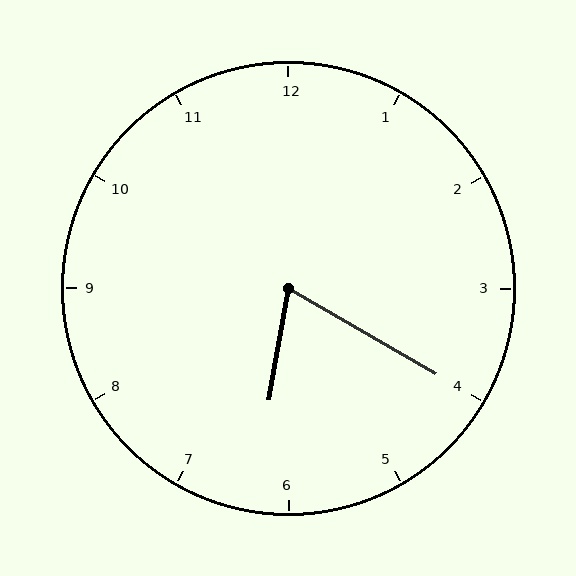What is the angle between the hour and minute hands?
Approximately 70 degrees.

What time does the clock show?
6:20.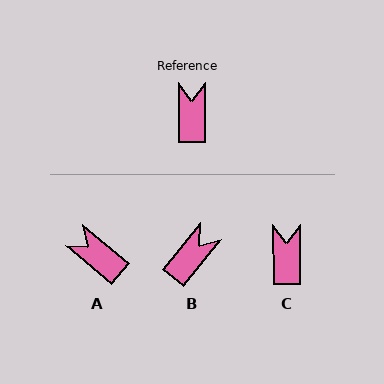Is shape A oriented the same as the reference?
No, it is off by about 50 degrees.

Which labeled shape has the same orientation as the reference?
C.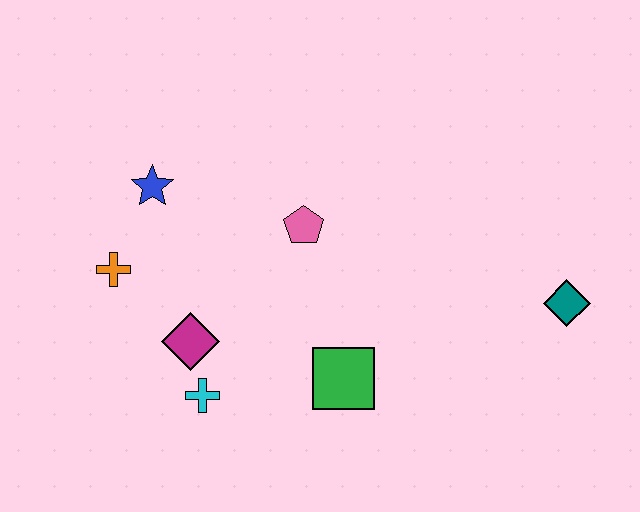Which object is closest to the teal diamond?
The green square is closest to the teal diamond.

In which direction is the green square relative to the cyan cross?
The green square is to the right of the cyan cross.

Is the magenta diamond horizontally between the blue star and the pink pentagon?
Yes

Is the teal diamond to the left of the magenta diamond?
No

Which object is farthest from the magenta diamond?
The teal diamond is farthest from the magenta diamond.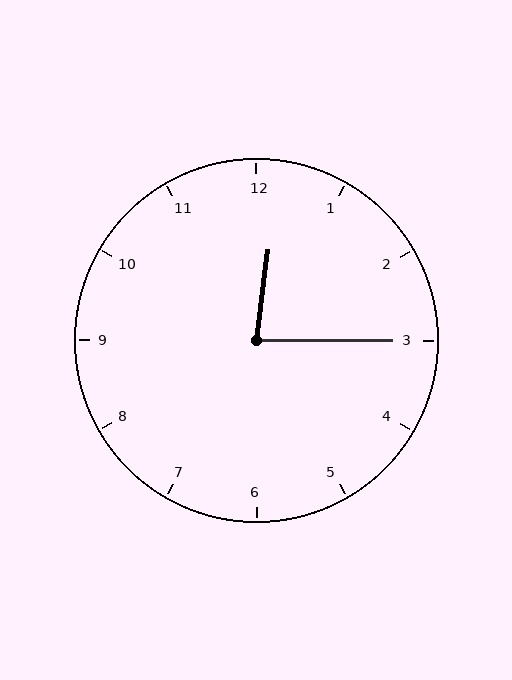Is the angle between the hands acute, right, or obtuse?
It is acute.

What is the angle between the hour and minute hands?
Approximately 82 degrees.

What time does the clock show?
12:15.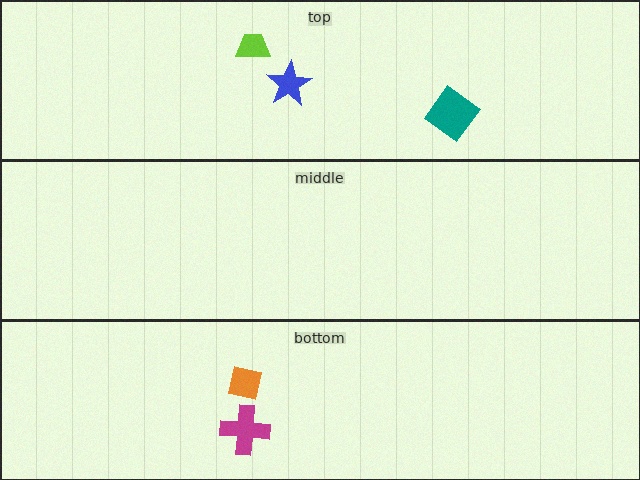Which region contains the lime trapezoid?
The top region.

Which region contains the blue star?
The top region.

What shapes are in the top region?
The teal diamond, the blue star, the lime trapezoid.